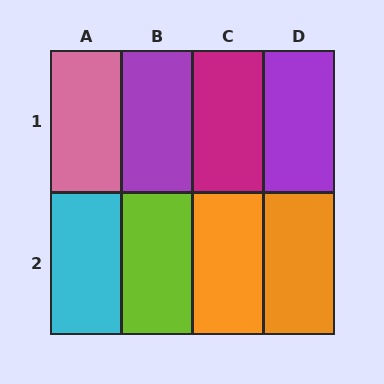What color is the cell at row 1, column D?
Purple.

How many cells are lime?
1 cell is lime.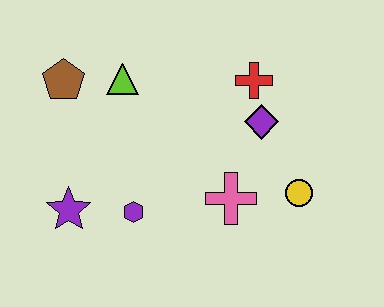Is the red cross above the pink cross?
Yes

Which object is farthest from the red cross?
The purple star is farthest from the red cross.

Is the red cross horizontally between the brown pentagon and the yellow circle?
Yes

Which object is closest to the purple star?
The purple hexagon is closest to the purple star.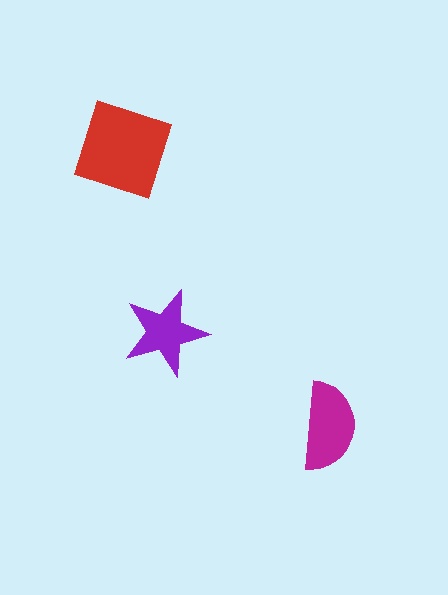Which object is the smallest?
The purple star.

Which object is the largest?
The red square.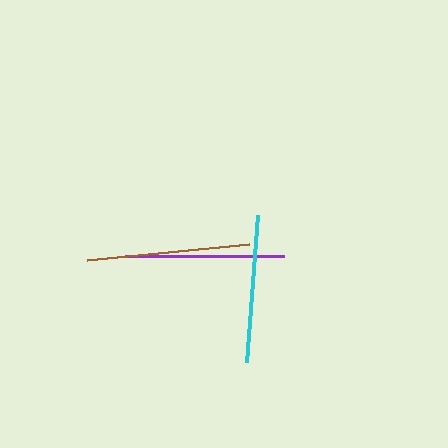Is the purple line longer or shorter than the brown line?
The brown line is longer than the purple line.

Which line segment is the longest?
The brown line is the longest at approximately 162 pixels.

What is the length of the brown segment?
The brown segment is approximately 162 pixels long.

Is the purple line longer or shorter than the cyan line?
The purple line is longer than the cyan line.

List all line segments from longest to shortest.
From longest to shortest: brown, purple, cyan.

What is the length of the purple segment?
The purple segment is approximately 160 pixels long.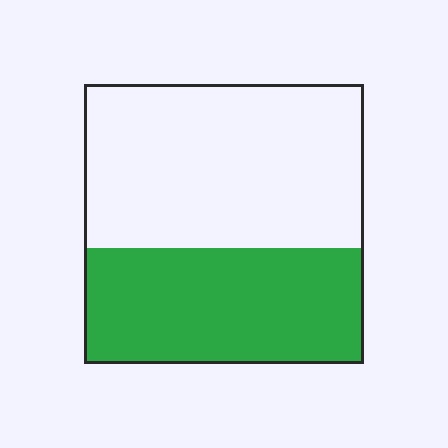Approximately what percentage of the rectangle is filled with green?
Approximately 40%.